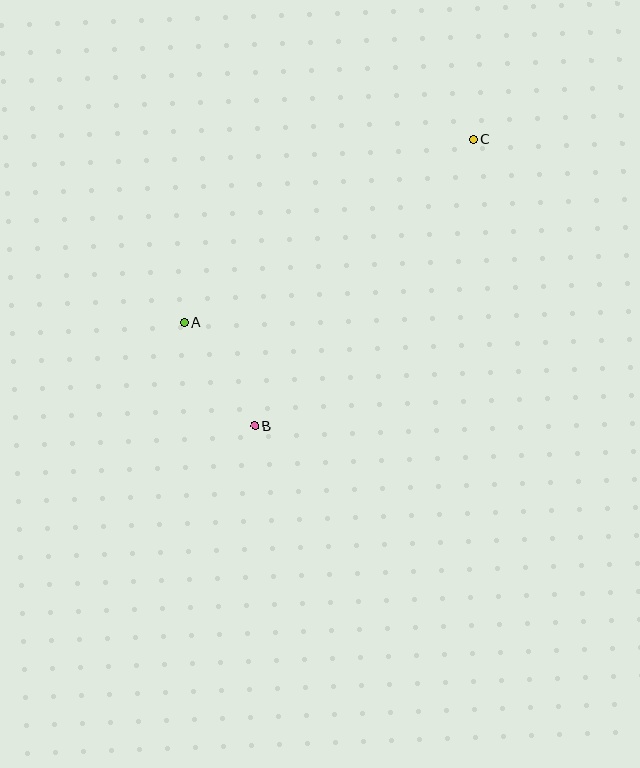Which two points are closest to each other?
Points A and B are closest to each other.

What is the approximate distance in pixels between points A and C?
The distance between A and C is approximately 343 pixels.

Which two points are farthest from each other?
Points B and C are farthest from each other.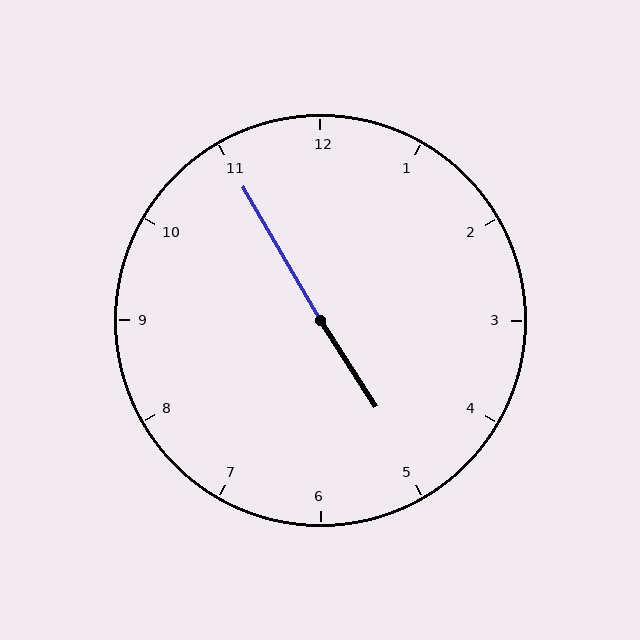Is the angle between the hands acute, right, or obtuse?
It is obtuse.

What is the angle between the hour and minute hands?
Approximately 178 degrees.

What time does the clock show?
4:55.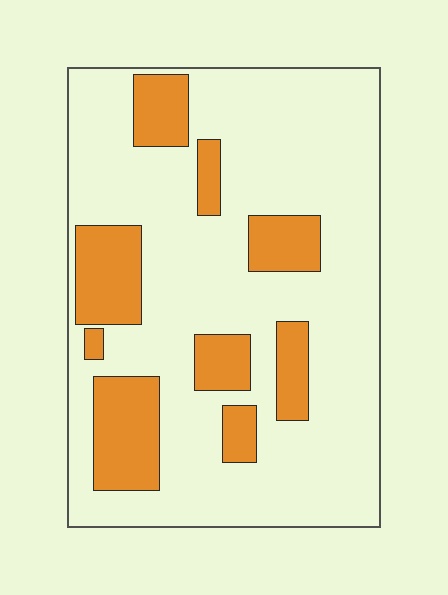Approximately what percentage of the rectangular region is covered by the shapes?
Approximately 25%.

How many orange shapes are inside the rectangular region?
9.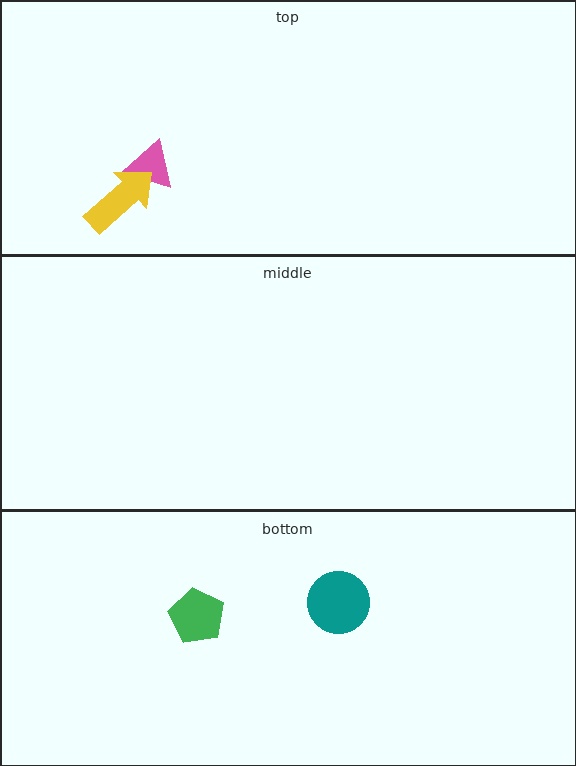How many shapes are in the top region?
2.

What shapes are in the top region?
The pink triangle, the yellow arrow.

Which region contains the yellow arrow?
The top region.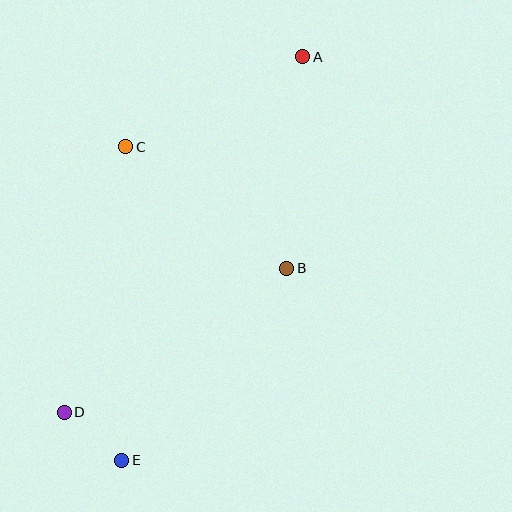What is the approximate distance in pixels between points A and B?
The distance between A and B is approximately 212 pixels.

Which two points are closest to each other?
Points D and E are closest to each other.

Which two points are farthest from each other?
Points A and E are farthest from each other.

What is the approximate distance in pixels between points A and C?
The distance between A and C is approximately 199 pixels.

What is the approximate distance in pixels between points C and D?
The distance between C and D is approximately 272 pixels.